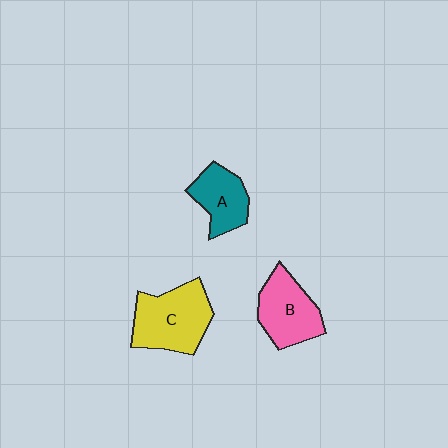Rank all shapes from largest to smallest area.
From largest to smallest: C (yellow), B (pink), A (teal).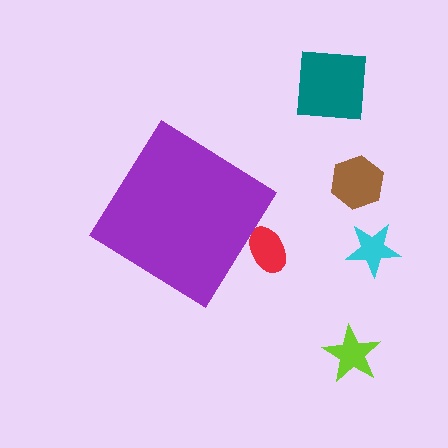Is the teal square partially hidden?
No, the teal square is fully visible.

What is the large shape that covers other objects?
A purple diamond.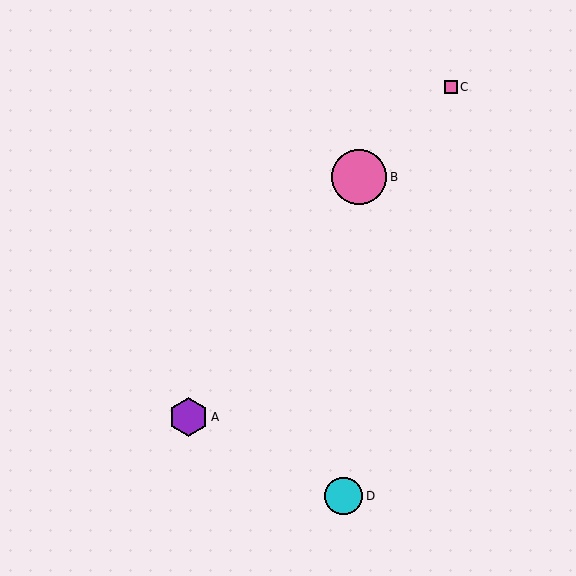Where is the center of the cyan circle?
The center of the cyan circle is at (344, 496).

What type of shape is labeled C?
Shape C is a pink square.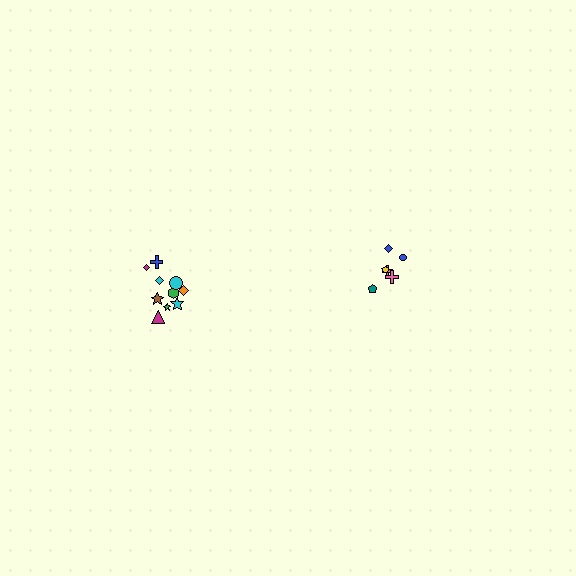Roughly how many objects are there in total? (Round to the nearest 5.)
Roughly 15 objects in total.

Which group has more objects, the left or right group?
The left group.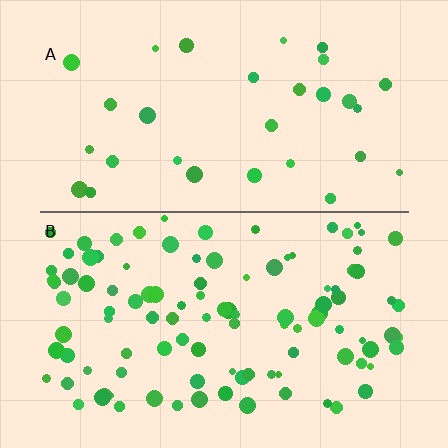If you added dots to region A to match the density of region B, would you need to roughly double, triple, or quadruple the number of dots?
Approximately triple.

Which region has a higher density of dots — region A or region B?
B (the bottom).